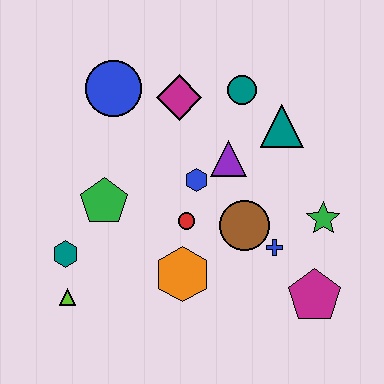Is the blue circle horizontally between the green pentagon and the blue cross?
Yes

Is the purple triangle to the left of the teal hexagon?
No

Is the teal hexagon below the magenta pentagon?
No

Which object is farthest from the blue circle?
The magenta pentagon is farthest from the blue circle.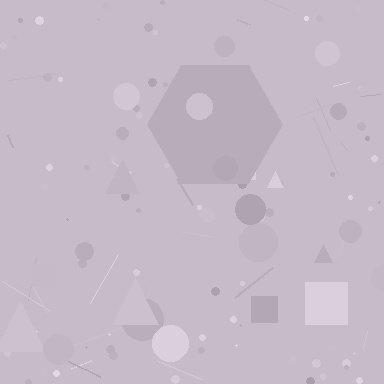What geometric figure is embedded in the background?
A hexagon is embedded in the background.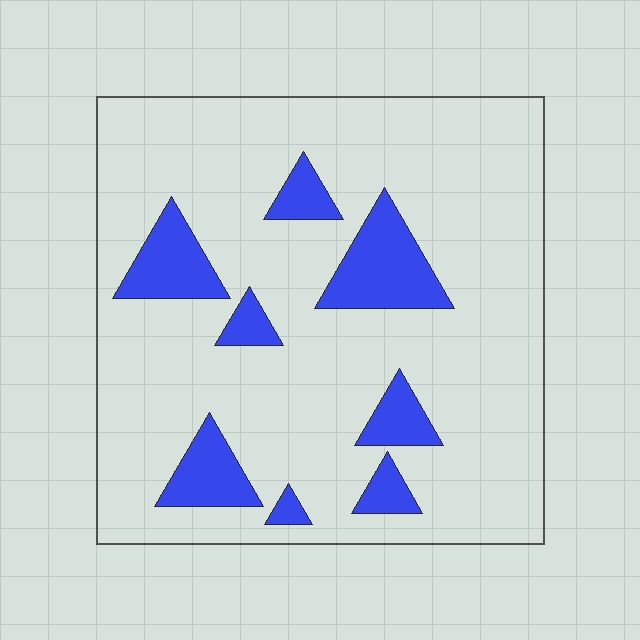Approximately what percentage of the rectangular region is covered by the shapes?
Approximately 15%.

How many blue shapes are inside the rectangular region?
8.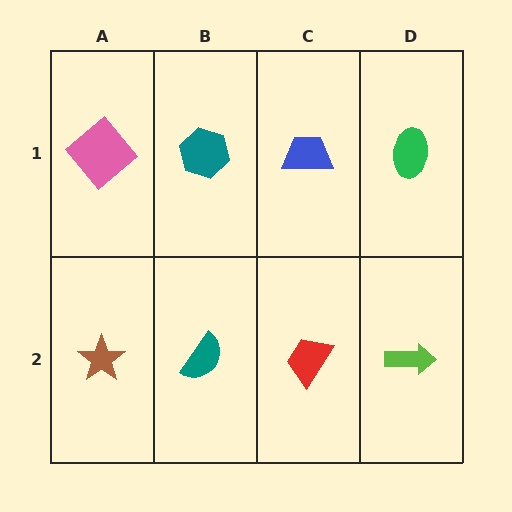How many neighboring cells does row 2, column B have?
3.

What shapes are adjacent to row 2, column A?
A pink diamond (row 1, column A), a teal semicircle (row 2, column B).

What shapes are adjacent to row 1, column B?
A teal semicircle (row 2, column B), a pink diamond (row 1, column A), a blue trapezoid (row 1, column C).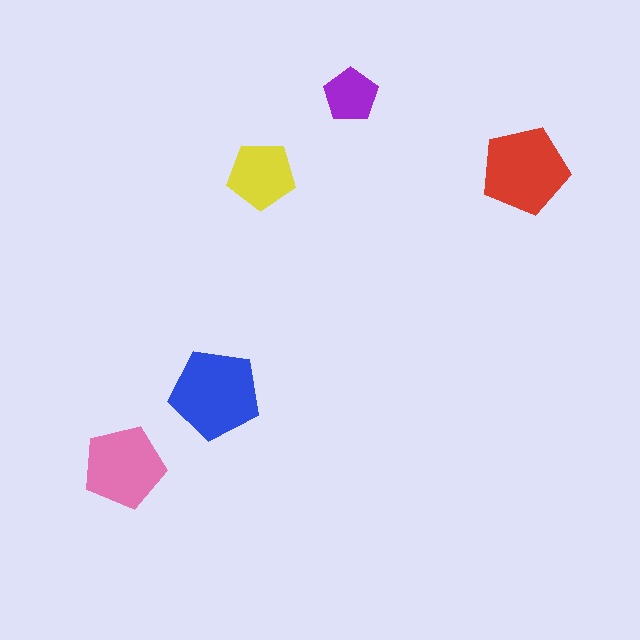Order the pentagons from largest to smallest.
the blue one, the red one, the pink one, the yellow one, the purple one.